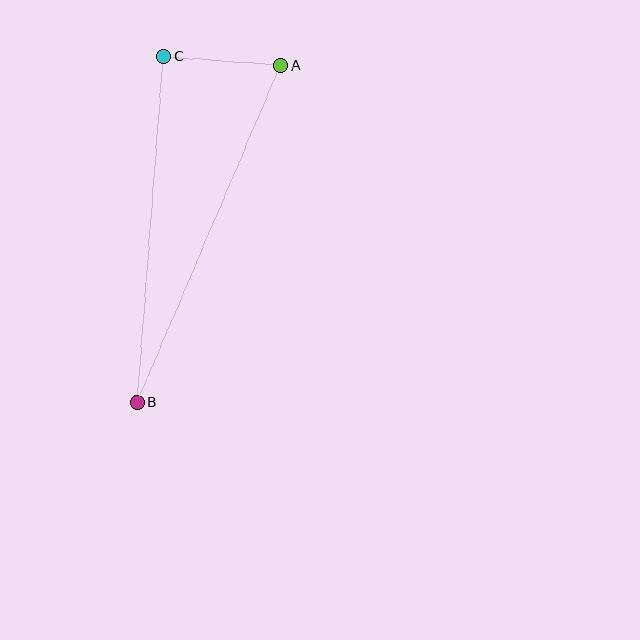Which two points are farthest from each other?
Points A and B are farthest from each other.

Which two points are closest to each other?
Points A and C are closest to each other.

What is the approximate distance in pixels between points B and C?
The distance between B and C is approximately 347 pixels.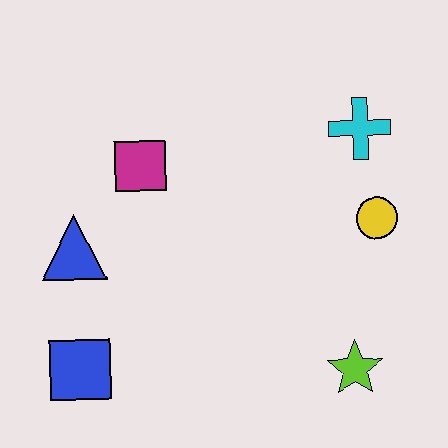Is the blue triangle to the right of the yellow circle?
No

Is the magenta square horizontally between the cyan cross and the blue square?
Yes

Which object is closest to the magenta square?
The blue triangle is closest to the magenta square.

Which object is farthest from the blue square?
The cyan cross is farthest from the blue square.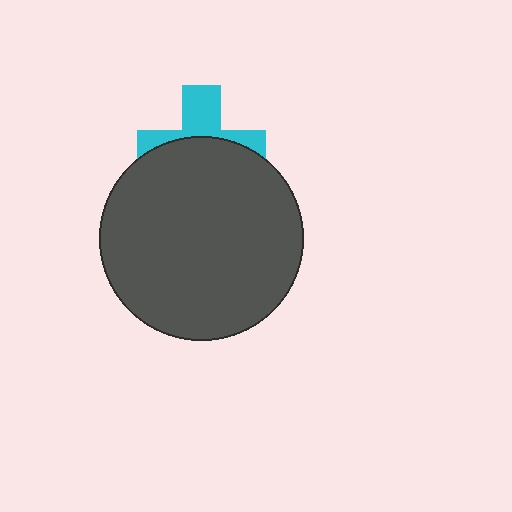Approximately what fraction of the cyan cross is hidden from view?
Roughly 59% of the cyan cross is hidden behind the dark gray circle.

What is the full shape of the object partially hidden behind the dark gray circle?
The partially hidden object is a cyan cross.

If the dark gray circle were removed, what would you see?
You would see the complete cyan cross.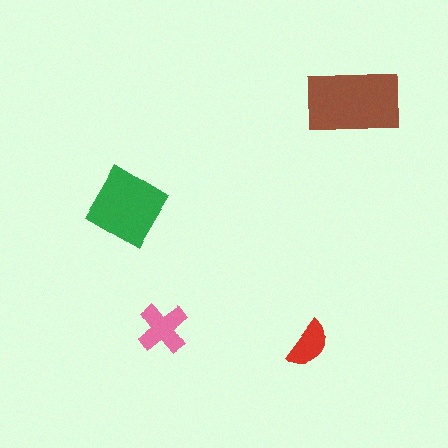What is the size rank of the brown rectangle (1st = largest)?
1st.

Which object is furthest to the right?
The brown rectangle is rightmost.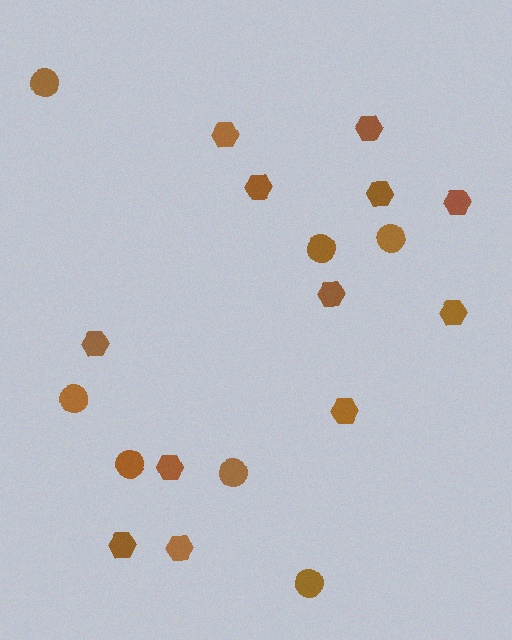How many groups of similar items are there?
There are 2 groups: one group of circles (7) and one group of hexagons (12).